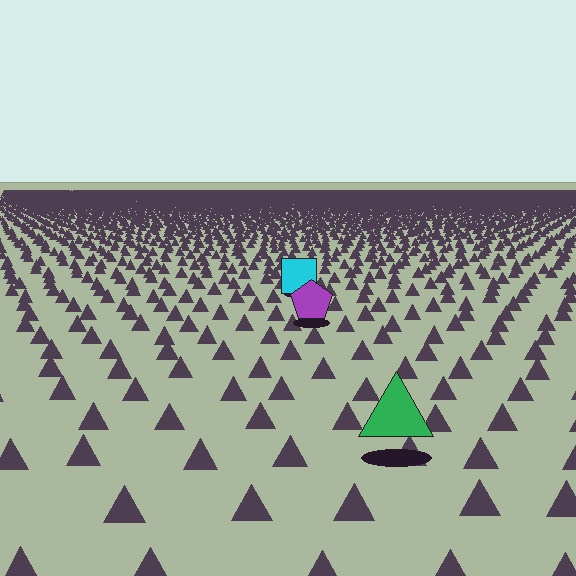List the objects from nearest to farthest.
From nearest to farthest: the green triangle, the purple pentagon, the cyan square.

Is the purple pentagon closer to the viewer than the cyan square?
Yes. The purple pentagon is closer — you can tell from the texture gradient: the ground texture is coarser near it.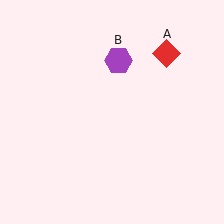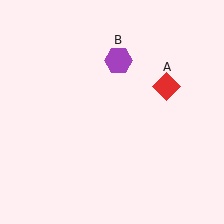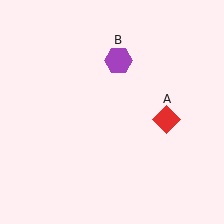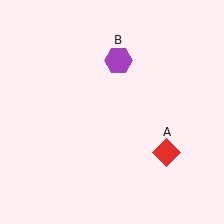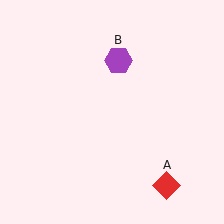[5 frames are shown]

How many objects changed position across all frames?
1 object changed position: red diamond (object A).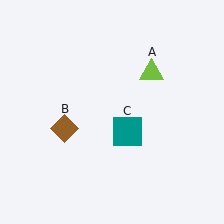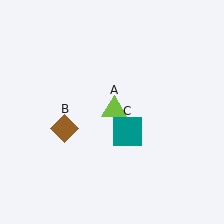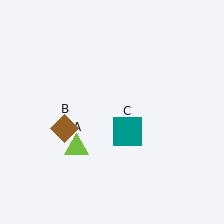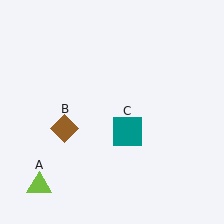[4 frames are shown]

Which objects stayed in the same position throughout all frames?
Brown diamond (object B) and teal square (object C) remained stationary.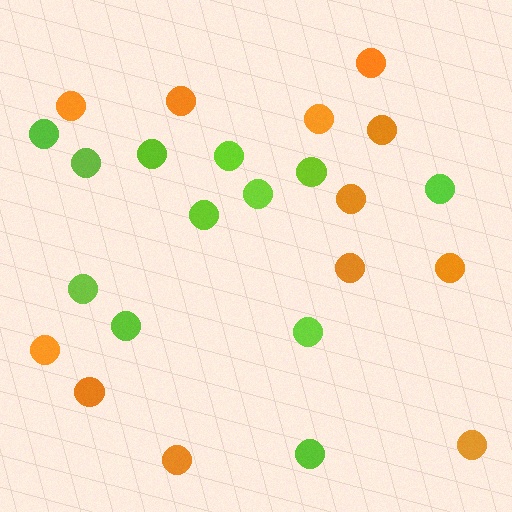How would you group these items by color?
There are 2 groups: one group of lime circles (12) and one group of orange circles (12).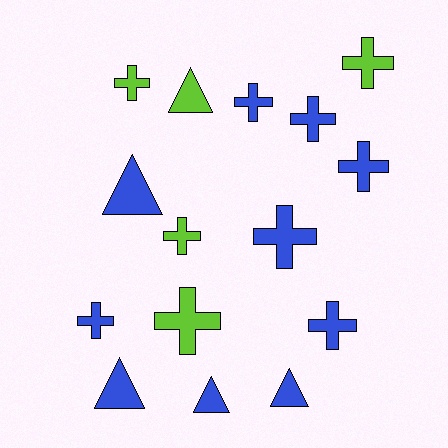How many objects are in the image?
There are 15 objects.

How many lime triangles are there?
There is 1 lime triangle.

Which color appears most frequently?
Blue, with 10 objects.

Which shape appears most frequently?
Cross, with 10 objects.